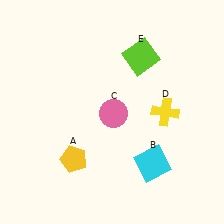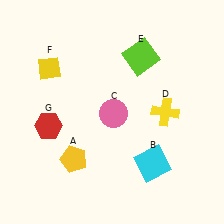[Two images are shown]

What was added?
A yellow diamond (F), a red hexagon (G) were added in Image 2.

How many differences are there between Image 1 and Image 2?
There are 2 differences between the two images.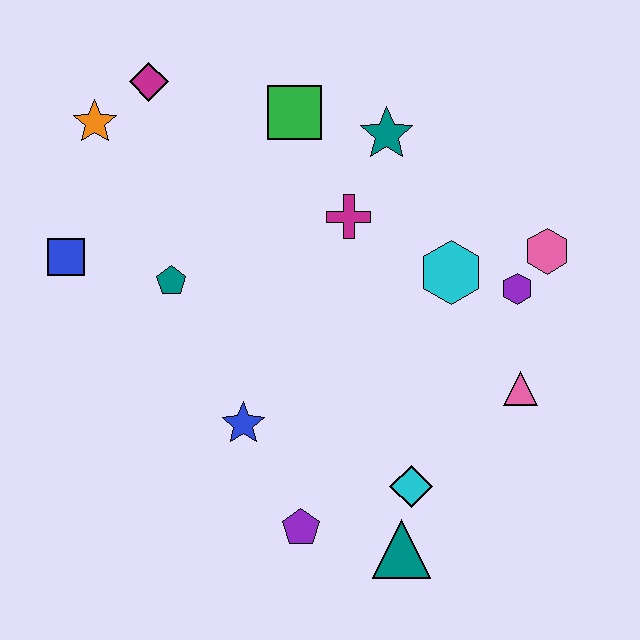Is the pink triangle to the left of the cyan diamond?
No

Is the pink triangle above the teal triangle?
Yes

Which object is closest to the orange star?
The magenta diamond is closest to the orange star.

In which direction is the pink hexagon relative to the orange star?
The pink hexagon is to the right of the orange star.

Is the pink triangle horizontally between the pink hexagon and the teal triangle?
Yes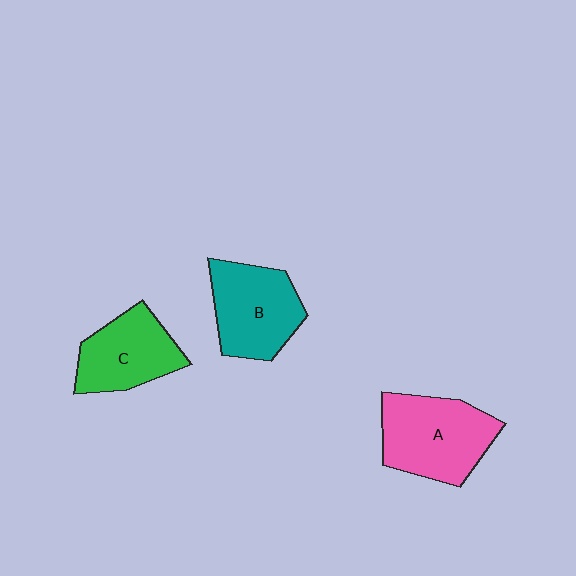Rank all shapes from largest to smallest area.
From largest to smallest: A (pink), B (teal), C (green).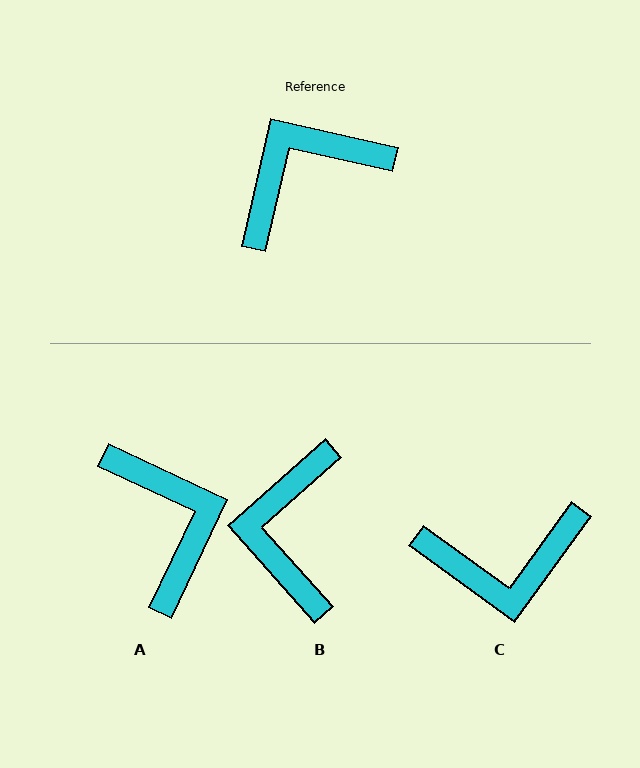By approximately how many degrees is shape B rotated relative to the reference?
Approximately 54 degrees counter-clockwise.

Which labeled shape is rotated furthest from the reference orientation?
C, about 157 degrees away.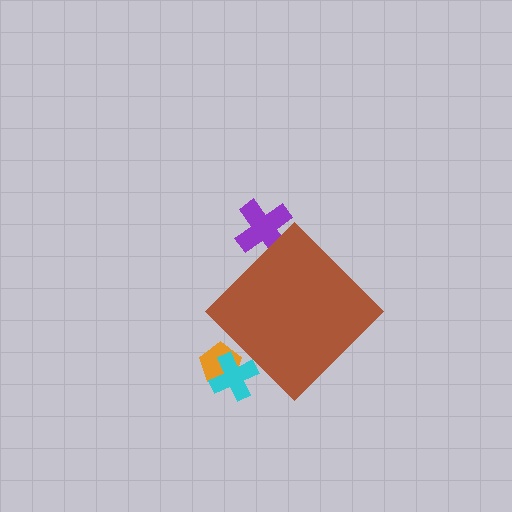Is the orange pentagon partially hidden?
Yes, the orange pentagon is partially hidden behind the brown diamond.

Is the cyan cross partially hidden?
Yes, the cyan cross is partially hidden behind the brown diamond.